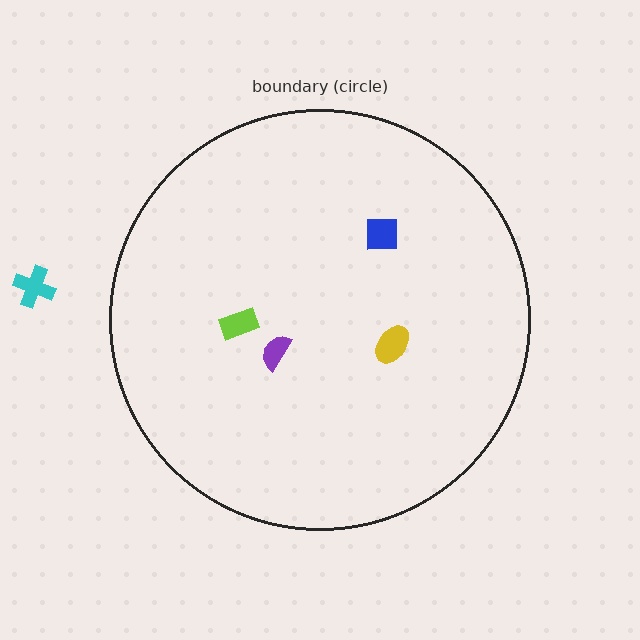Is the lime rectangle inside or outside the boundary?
Inside.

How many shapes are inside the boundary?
4 inside, 1 outside.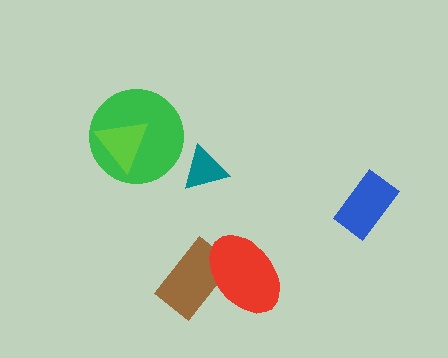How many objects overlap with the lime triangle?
1 object overlaps with the lime triangle.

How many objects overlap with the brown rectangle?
1 object overlaps with the brown rectangle.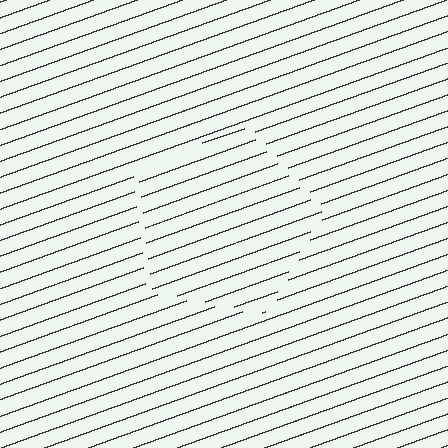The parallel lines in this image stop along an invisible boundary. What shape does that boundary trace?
An illusory pentagon. The interior of the shape contains the same grating, shifted by half a period — the contour is defined by the phase discontinuity where line-ends from the inner and outer gratings abut.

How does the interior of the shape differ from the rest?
The interior of the shape contains the same grating, shifted by half a period — the contour is defined by the phase discontinuity where line-ends from the inner and outer gratings abut.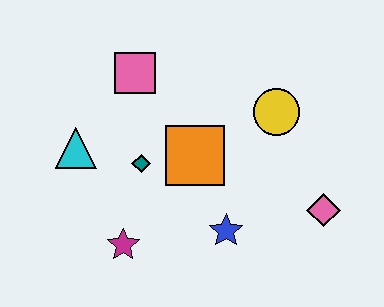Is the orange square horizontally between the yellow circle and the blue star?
No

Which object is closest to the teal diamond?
The orange square is closest to the teal diamond.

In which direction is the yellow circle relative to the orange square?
The yellow circle is to the right of the orange square.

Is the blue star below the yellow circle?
Yes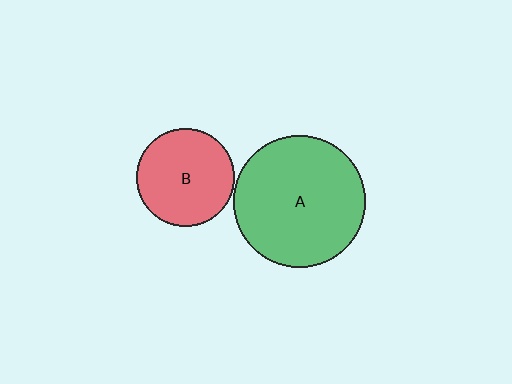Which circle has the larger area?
Circle A (green).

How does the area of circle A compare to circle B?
Approximately 1.8 times.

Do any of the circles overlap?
No, none of the circles overlap.